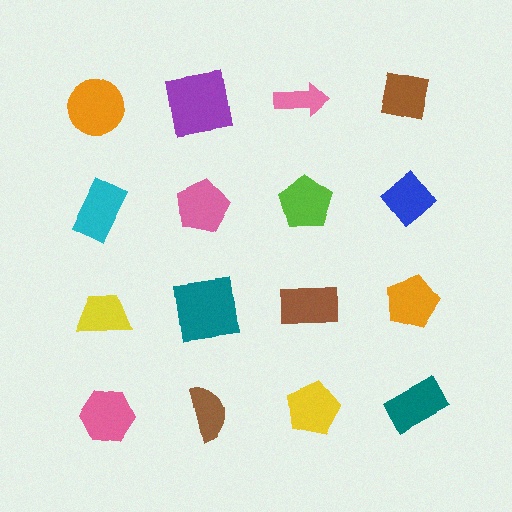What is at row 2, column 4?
A blue diamond.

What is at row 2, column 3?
A lime pentagon.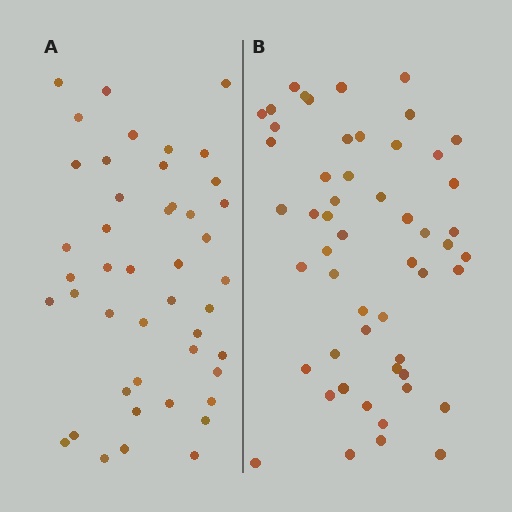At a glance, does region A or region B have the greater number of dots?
Region B (the right region) has more dots.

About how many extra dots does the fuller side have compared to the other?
Region B has roughly 8 or so more dots than region A.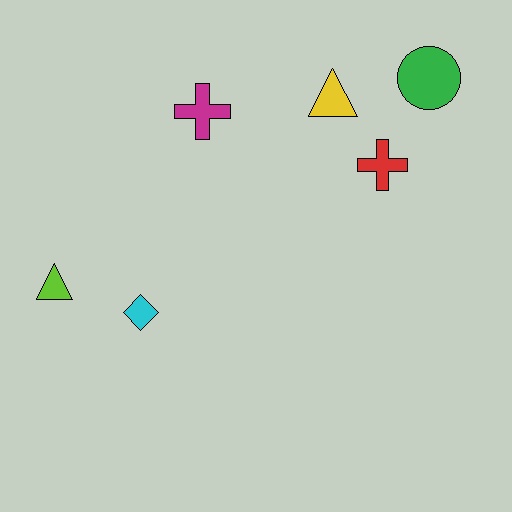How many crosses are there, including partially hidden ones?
There are 2 crosses.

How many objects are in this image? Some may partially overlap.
There are 6 objects.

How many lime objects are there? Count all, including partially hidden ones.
There is 1 lime object.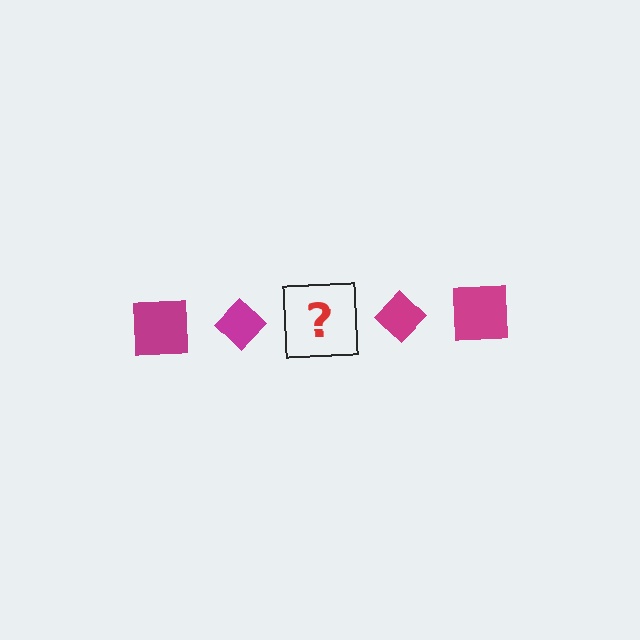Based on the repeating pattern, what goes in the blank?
The blank should be a magenta square.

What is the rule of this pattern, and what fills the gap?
The rule is that the pattern cycles through square, diamond shapes in magenta. The gap should be filled with a magenta square.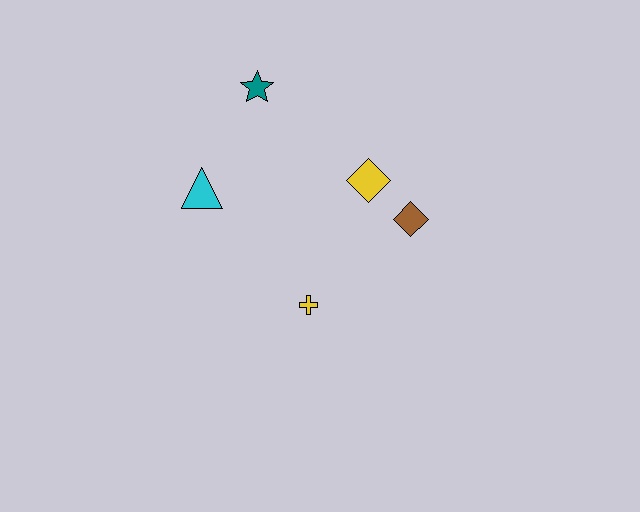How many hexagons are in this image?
There are no hexagons.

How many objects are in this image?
There are 5 objects.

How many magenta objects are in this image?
There are no magenta objects.